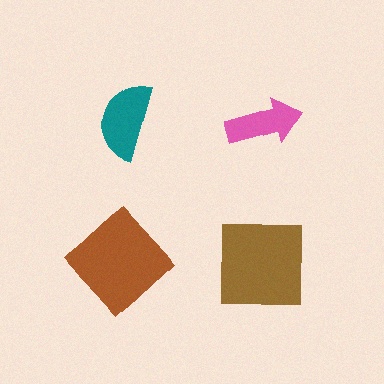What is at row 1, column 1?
A teal semicircle.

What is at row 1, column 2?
A pink arrow.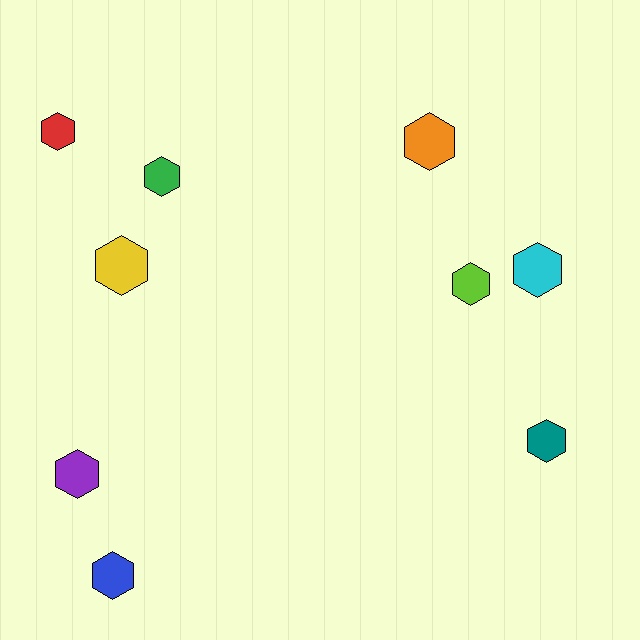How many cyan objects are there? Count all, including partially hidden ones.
There is 1 cyan object.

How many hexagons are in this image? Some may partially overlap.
There are 9 hexagons.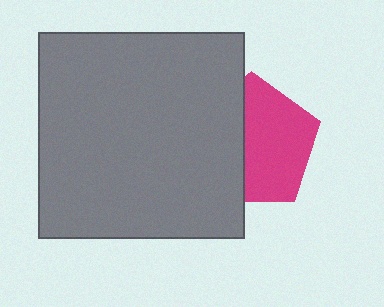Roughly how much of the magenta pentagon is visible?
About half of it is visible (roughly 57%).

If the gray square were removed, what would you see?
You would see the complete magenta pentagon.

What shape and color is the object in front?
The object in front is a gray square.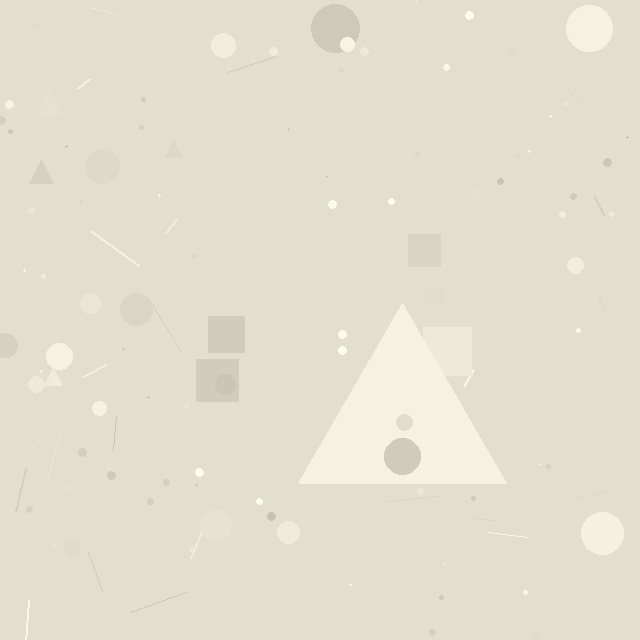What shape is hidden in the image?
A triangle is hidden in the image.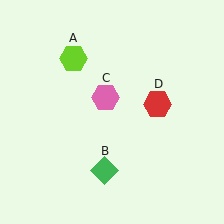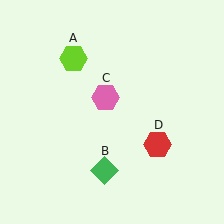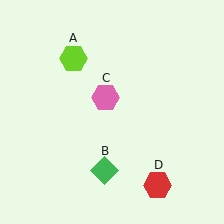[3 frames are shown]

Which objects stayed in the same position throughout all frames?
Lime hexagon (object A) and green diamond (object B) and pink hexagon (object C) remained stationary.